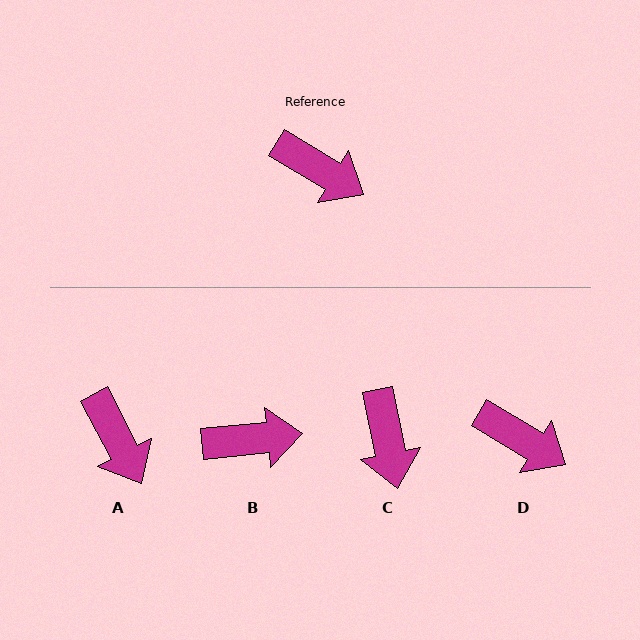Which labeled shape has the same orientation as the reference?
D.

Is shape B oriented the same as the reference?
No, it is off by about 37 degrees.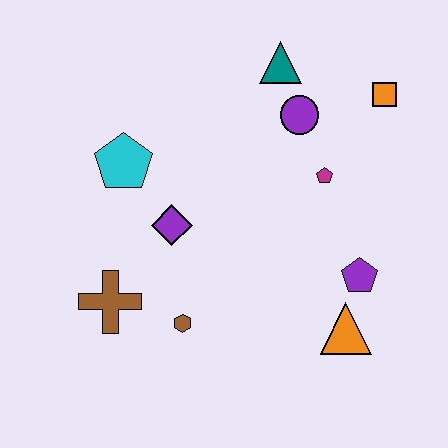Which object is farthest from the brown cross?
The orange square is farthest from the brown cross.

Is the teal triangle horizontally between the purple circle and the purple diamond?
Yes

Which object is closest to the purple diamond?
The cyan pentagon is closest to the purple diamond.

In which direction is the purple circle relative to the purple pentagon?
The purple circle is above the purple pentagon.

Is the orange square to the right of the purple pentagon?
Yes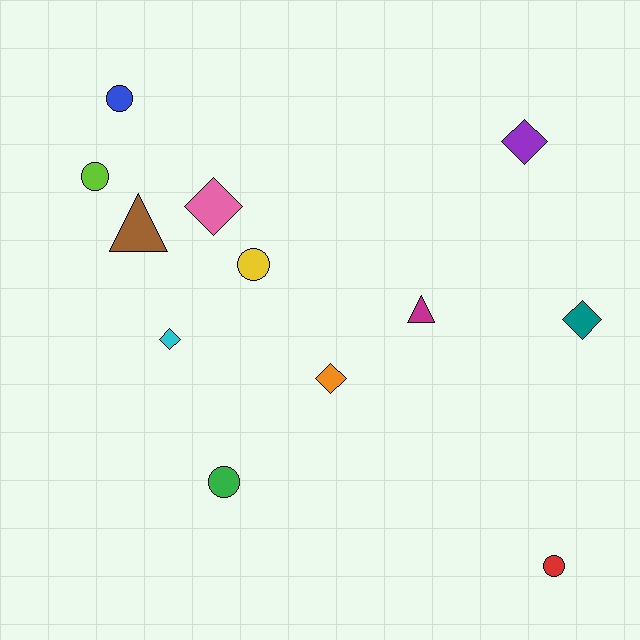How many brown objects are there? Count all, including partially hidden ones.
There is 1 brown object.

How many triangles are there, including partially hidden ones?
There are 2 triangles.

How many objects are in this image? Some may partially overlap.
There are 12 objects.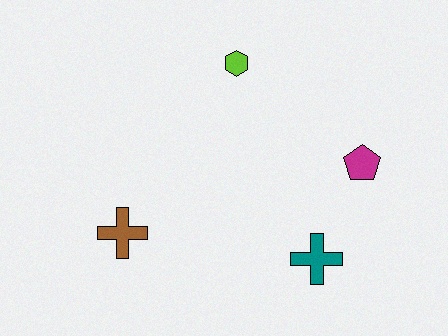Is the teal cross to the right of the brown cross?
Yes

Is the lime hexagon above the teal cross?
Yes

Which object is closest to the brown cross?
The teal cross is closest to the brown cross.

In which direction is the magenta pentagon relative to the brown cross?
The magenta pentagon is to the right of the brown cross.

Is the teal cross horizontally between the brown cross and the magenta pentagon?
Yes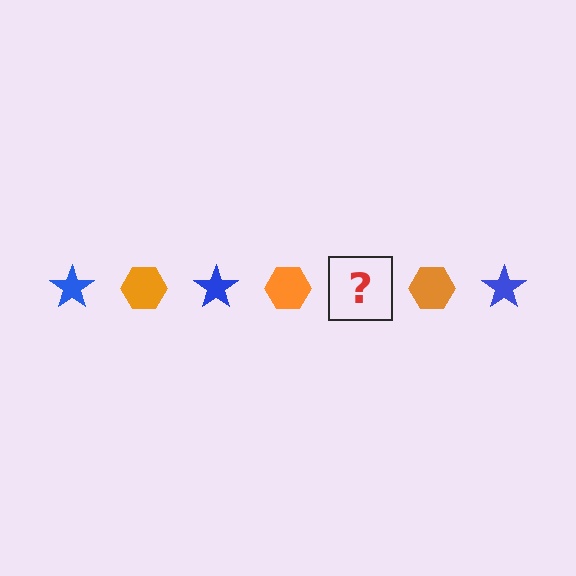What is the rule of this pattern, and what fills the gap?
The rule is that the pattern alternates between blue star and orange hexagon. The gap should be filled with a blue star.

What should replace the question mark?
The question mark should be replaced with a blue star.